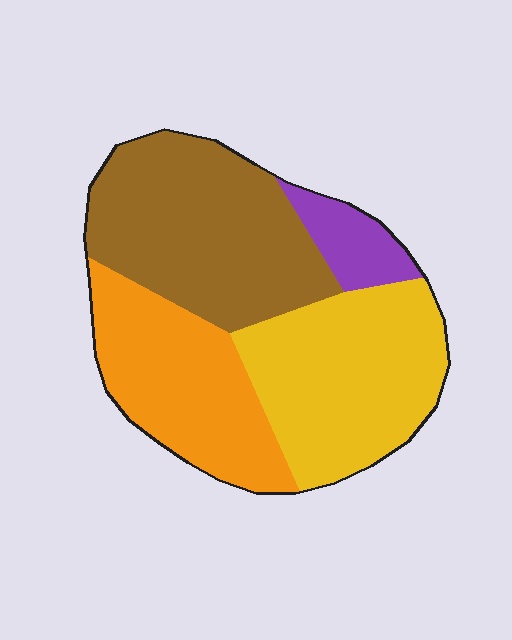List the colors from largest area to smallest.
From largest to smallest: brown, yellow, orange, purple.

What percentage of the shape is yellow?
Yellow takes up about one third (1/3) of the shape.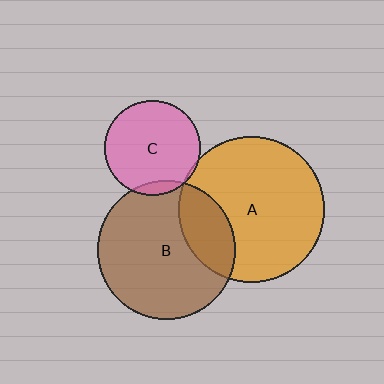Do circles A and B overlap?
Yes.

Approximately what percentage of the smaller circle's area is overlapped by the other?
Approximately 25%.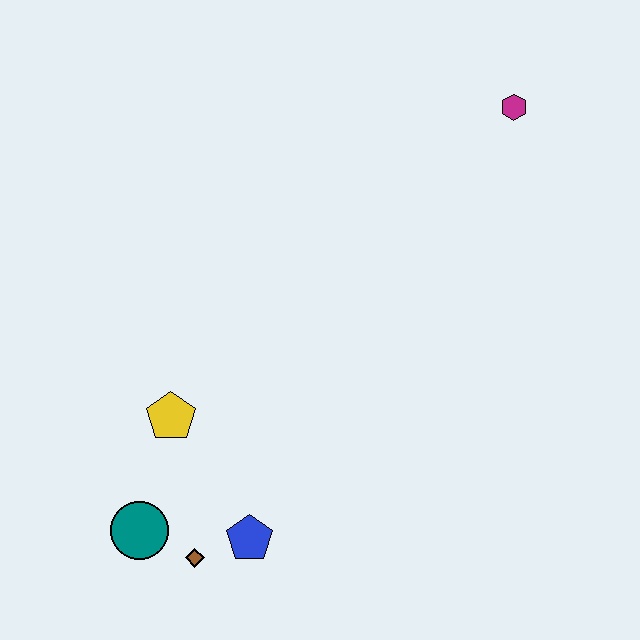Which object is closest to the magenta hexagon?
The yellow pentagon is closest to the magenta hexagon.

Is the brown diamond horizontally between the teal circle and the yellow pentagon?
No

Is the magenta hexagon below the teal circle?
No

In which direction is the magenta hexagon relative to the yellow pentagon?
The magenta hexagon is to the right of the yellow pentagon.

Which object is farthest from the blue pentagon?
The magenta hexagon is farthest from the blue pentagon.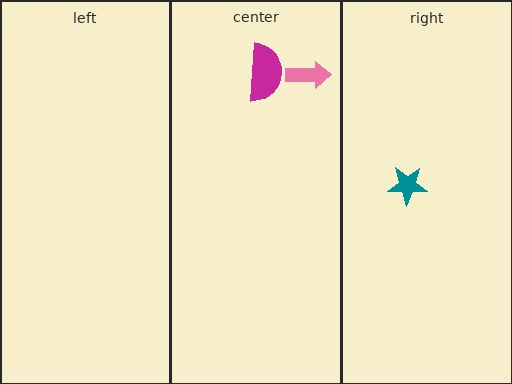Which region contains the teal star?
The right region.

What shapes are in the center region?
The pink arrow, the magenta semicircle.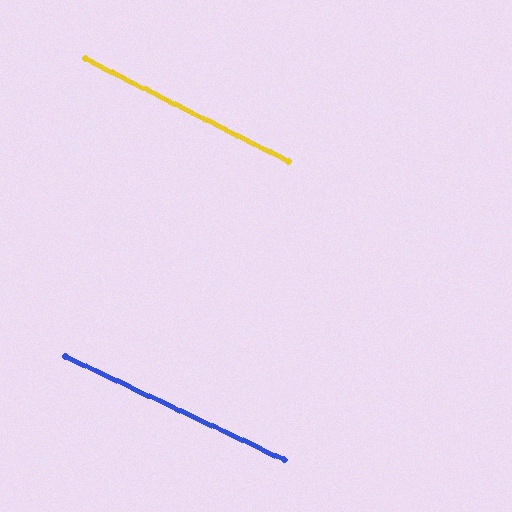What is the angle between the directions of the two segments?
Approximately 2 degrees.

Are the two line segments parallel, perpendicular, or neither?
Parallel — their directions differ by only 1.7°.